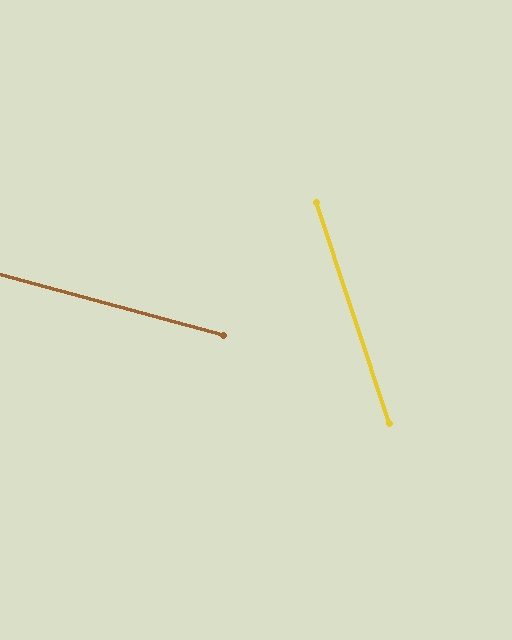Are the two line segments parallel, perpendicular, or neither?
Neither parallel nor perpendicular — they differ by about 57°.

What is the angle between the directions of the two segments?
Approximately 57 degrees.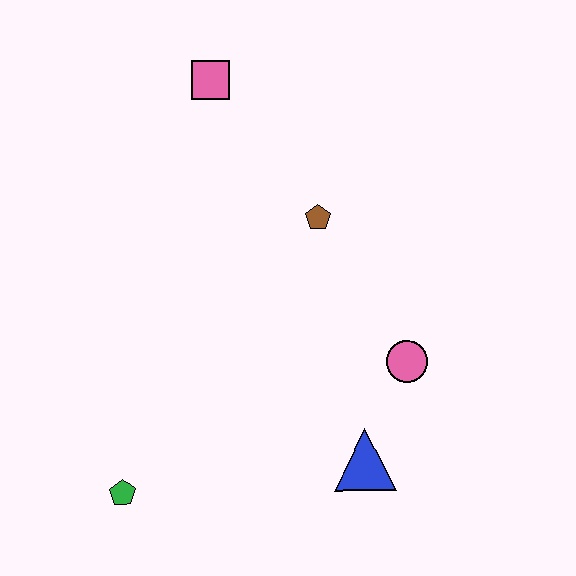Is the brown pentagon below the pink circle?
No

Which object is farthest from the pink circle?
The pink square is farthest from the pink circle.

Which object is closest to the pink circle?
The blue triangle is closest to the pink circle.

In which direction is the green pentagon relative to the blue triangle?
The green pentagon is to the left of the blue triangle.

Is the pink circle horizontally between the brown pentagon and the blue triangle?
No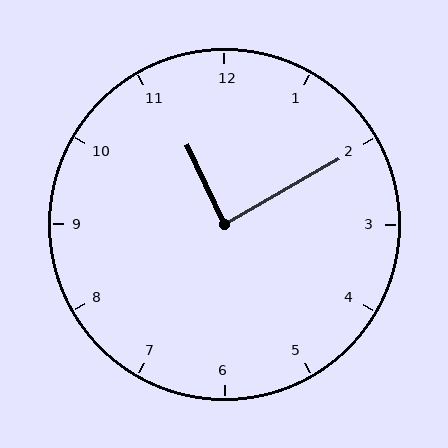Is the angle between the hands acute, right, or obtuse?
It is right.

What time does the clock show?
11:10.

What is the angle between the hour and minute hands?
Approximately 85 degrees.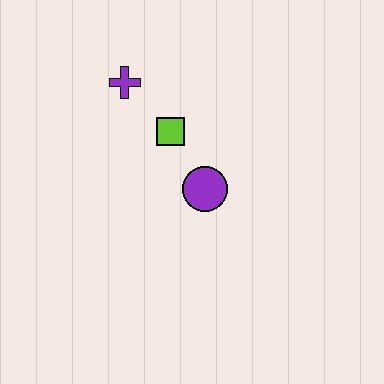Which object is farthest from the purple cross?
The purple circle is farthest from the purple cross.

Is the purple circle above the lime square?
No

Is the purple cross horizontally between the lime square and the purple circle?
No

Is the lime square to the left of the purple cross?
No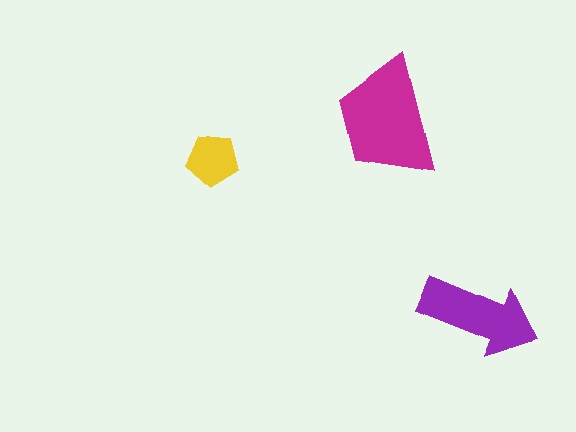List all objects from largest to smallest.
The magenta trapezoid, the purple arrow, the yellow pentagon.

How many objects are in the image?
There are 3 objects in the image.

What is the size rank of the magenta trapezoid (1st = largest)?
1st.